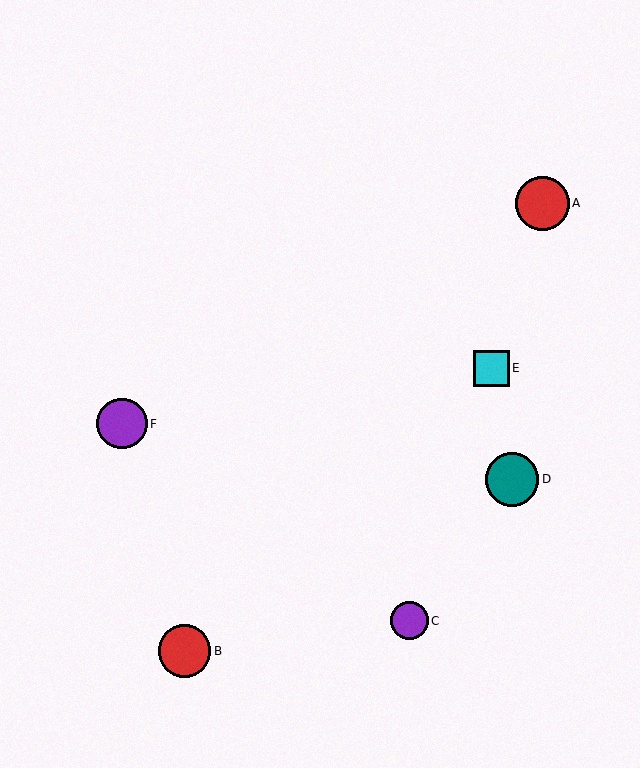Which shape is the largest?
The red circle (labeled A) is the largest.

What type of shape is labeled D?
Shape D is a teal circle.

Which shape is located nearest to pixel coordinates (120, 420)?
The purple circle (labeled F) at (122, 424) is nearest to that location.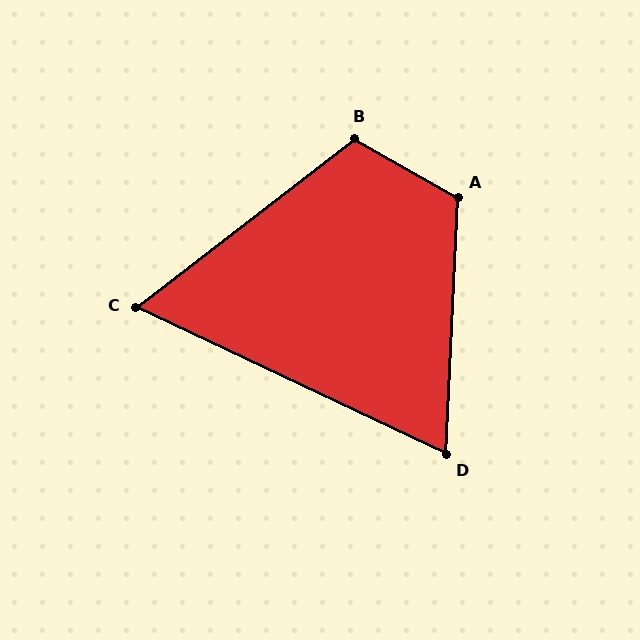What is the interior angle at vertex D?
Approximately 67 degrees (acute).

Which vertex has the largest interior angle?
A, at approximately 117 degrees.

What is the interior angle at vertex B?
Approximately 113 degrees (obtuse).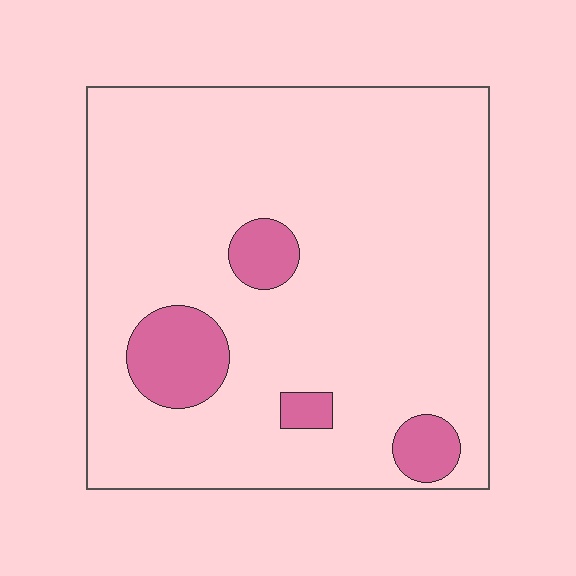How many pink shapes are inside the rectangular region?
4.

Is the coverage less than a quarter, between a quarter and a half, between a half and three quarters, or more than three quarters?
Less than a quarter.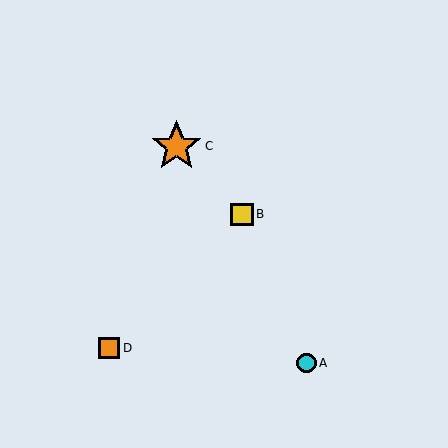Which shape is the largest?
The orange star (labeled C) is the largest.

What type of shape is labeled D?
Shape D is an orange square.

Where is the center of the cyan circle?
The center of the cyan circle is at (306, 363).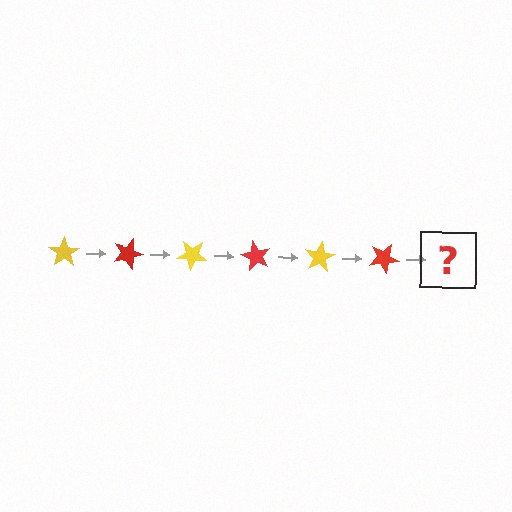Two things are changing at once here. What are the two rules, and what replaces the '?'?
The two rules are that it rotates 20 degrees each step and the color cycles through yellow and red. The '?' should be a yellow star, rotated 120 degrees from the start.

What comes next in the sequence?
The next element should be a yellow star, rotated 120 degrees from the start.